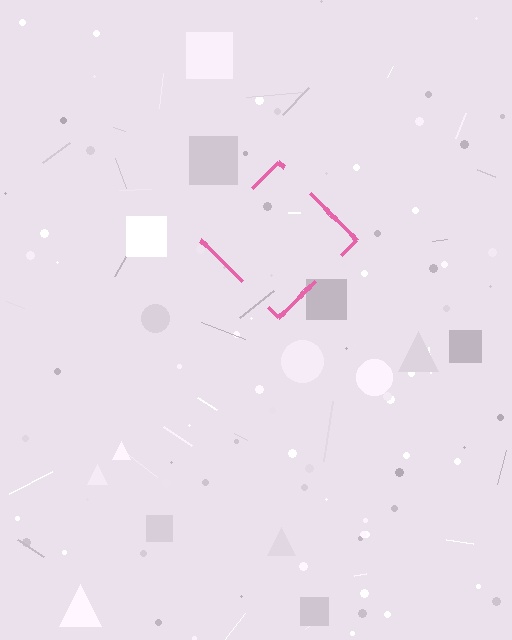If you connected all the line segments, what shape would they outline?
They would outline a diamond.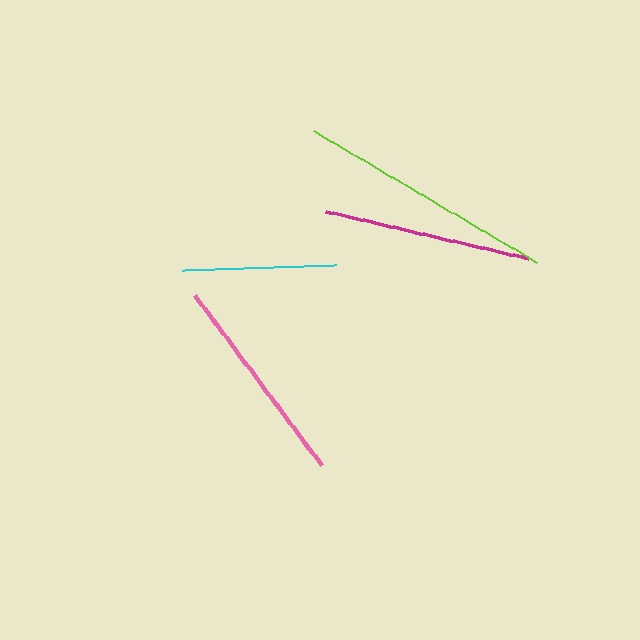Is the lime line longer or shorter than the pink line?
The lime line is longer than the pink line.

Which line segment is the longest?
The lime line is the longest at approximately 259 pixels.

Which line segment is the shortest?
The cyan line is the shortest at approximately 154 pixels.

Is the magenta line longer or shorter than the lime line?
The lime line is longer than the magenta line.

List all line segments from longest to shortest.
From longest to shortest: lime, pink, magenta, cyan.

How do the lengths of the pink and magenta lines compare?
The pink and magenta lines are approximately the same length.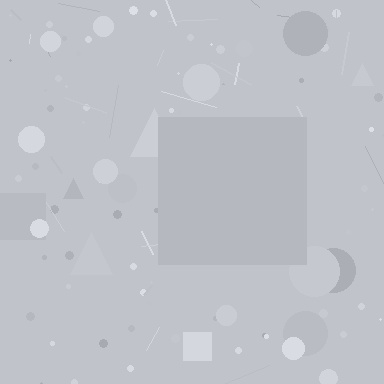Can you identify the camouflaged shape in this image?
The camouflaged shape is a square.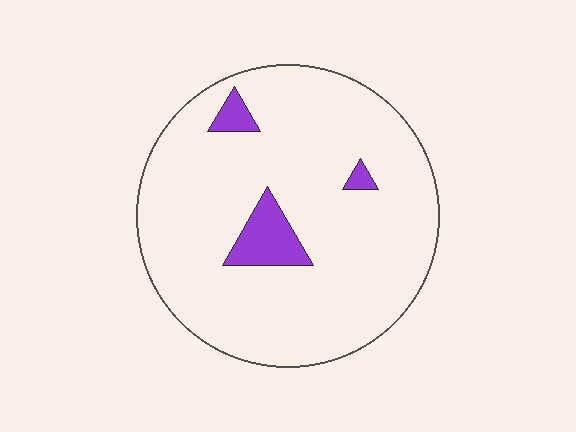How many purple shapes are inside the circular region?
3.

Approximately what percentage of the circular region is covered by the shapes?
Approximately 10%.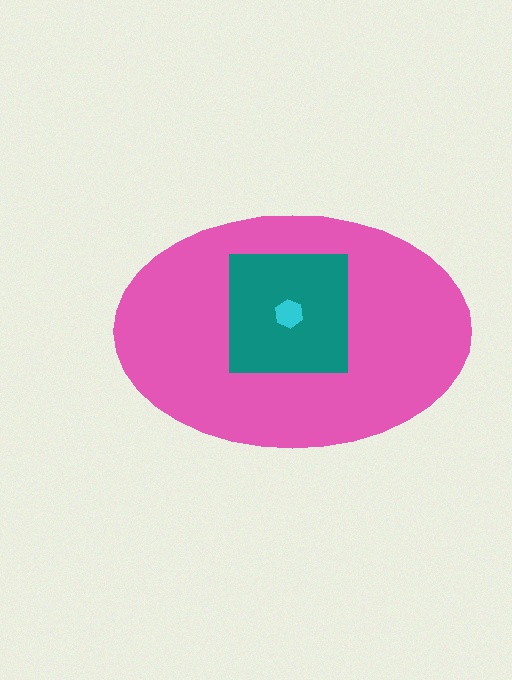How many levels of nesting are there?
3.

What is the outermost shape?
The pink ellipse.